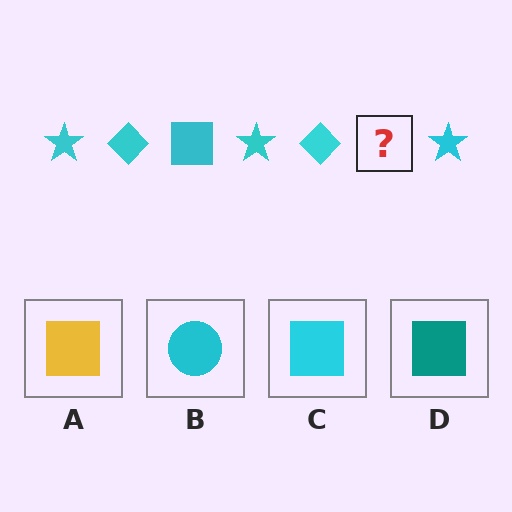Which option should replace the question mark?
Option C.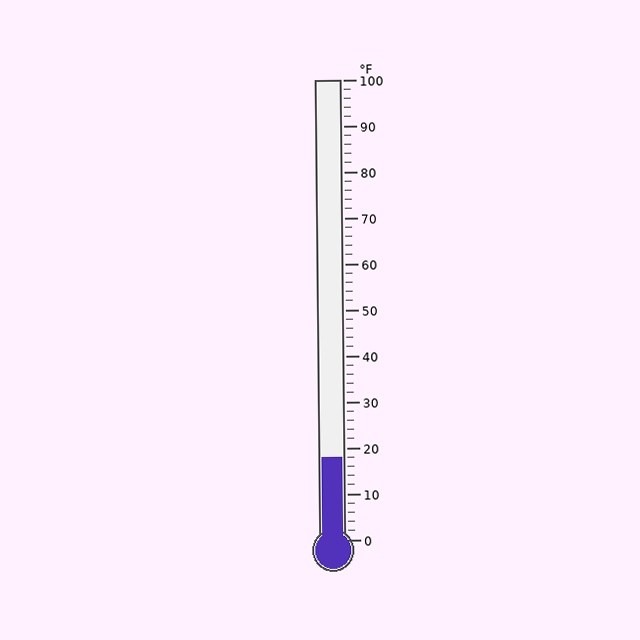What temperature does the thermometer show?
The thermometer shows approximately 18°F.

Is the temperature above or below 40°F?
The temperature is below 40°F.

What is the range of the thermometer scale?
The thermometer scale ranges from 0°F to 100°F.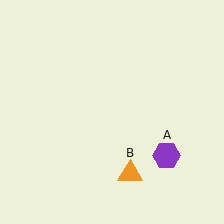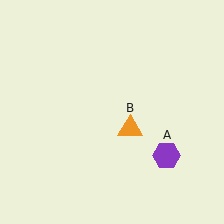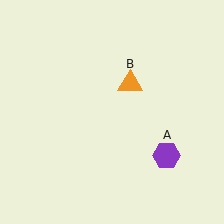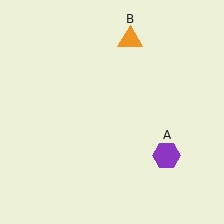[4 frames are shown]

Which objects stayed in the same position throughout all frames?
Purple hexagon (object A) remained stationary.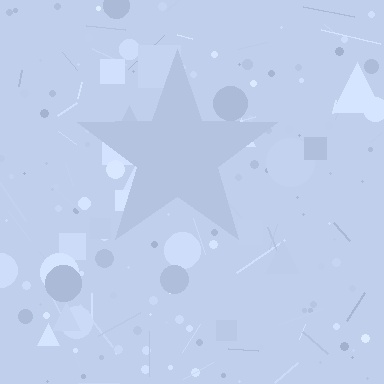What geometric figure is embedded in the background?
A star is embedded in the background.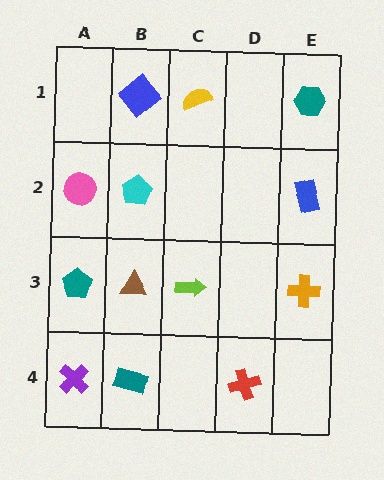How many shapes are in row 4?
3 shapes.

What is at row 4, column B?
A teal rectangle.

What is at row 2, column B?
A cyan pentagon.